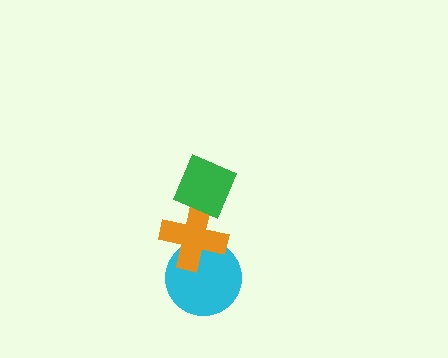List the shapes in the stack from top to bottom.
From top to bottom: the green diamond, the orange cross, the cyan circle.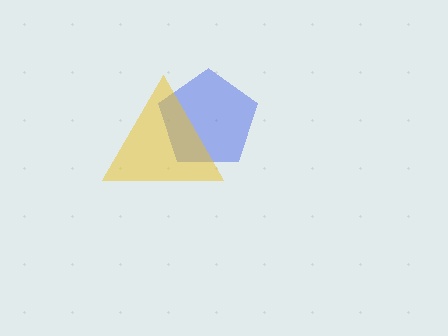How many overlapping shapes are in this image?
There are 2 overlapping shapes in the image.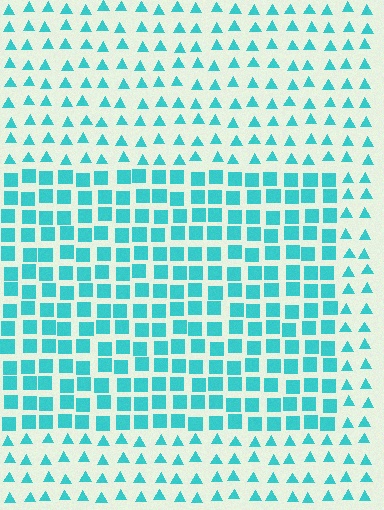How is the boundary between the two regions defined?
The boundary is defined by a change in element shape: squares inside vs. triangles outside. All elements share the same color and spacing.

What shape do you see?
I see a rectangle.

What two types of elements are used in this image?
The image uses squares inside the rectangle region and triangles outside it.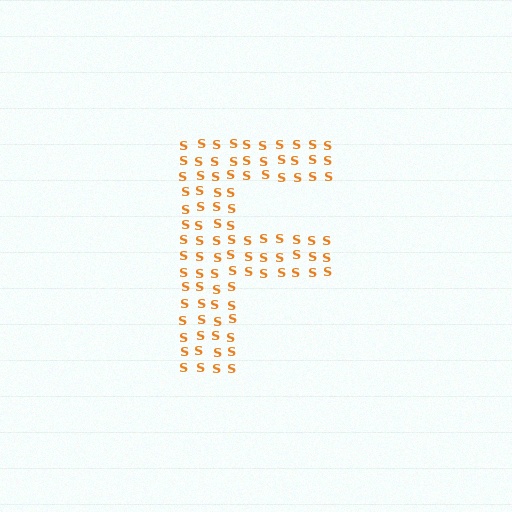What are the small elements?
The small elements are letter S's.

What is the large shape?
The large shape is the letter F.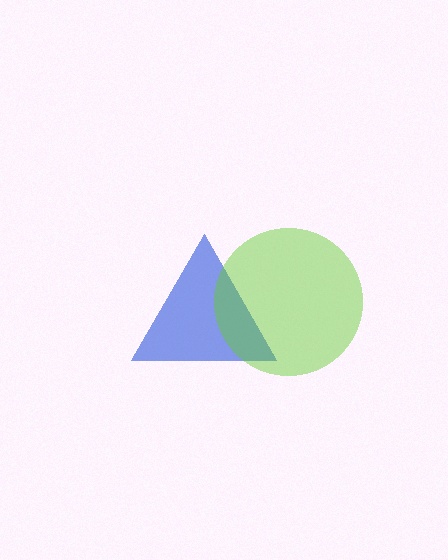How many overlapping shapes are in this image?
There are 2 overlapping shapes in the image.